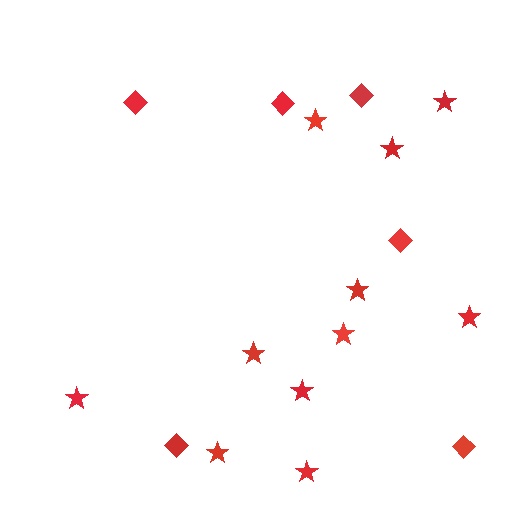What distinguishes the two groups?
There are 2 groups: one group of diamonds (6) and one group of stars (11).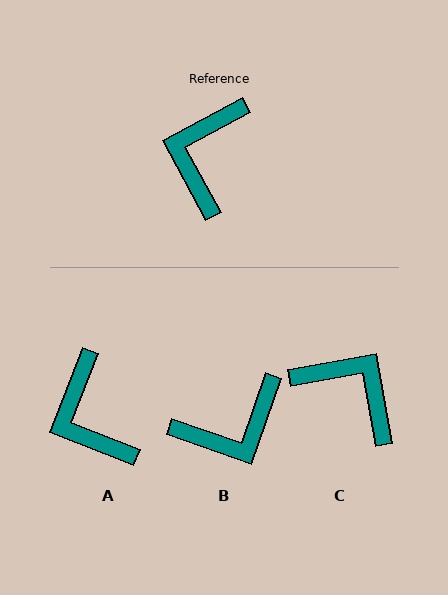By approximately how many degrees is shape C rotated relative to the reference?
Approximately 108 degrees clockwise.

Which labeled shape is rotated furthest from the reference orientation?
B, about 132 degrees away.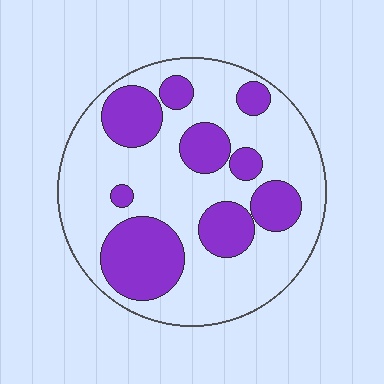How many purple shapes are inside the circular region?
9.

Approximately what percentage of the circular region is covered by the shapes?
Approximately 35%.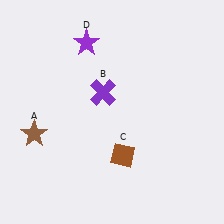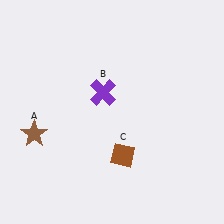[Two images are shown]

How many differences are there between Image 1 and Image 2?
There is 1 difference between the two images.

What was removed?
The purple star (D) was removed in Image 2.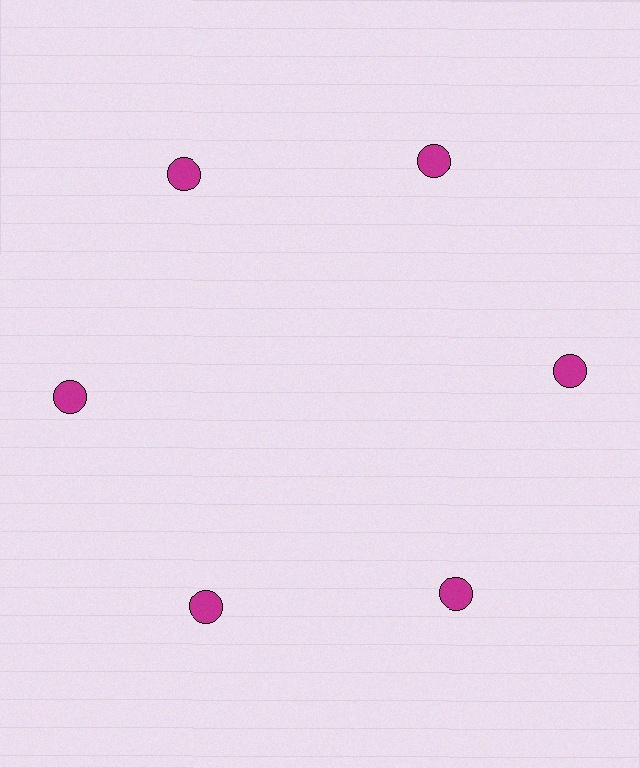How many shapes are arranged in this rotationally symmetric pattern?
There are 6 shapes, arranged in 6 groups of 1.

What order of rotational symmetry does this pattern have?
This pattern has 6-fold rotational symmetry.